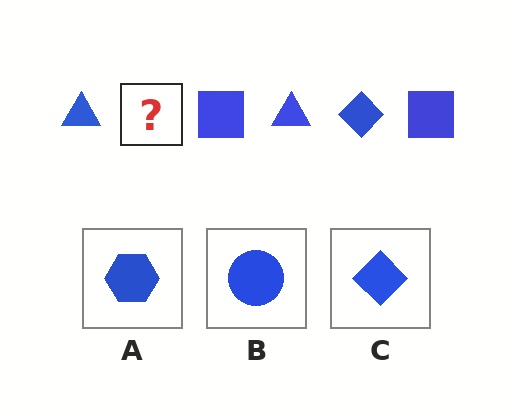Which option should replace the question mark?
Option C.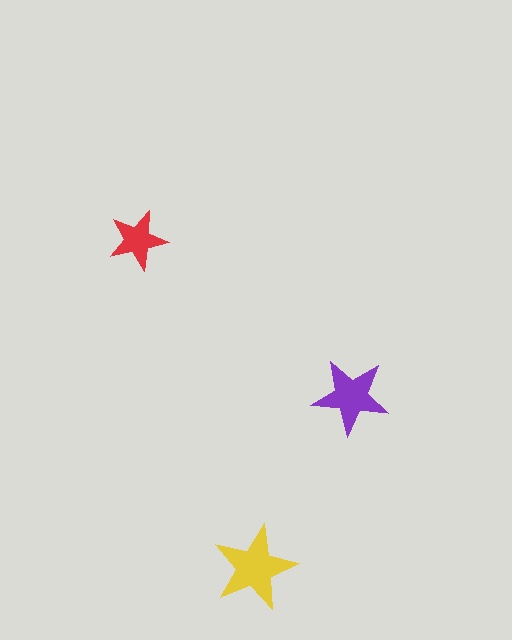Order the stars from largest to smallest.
the yellow one, the purple one, the red one.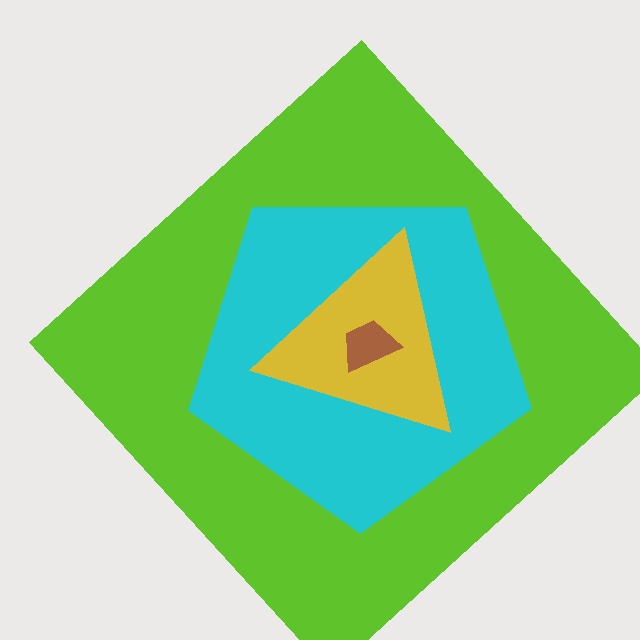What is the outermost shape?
The lime diamond.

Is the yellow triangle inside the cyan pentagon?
Yes.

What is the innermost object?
The brown trapezoid.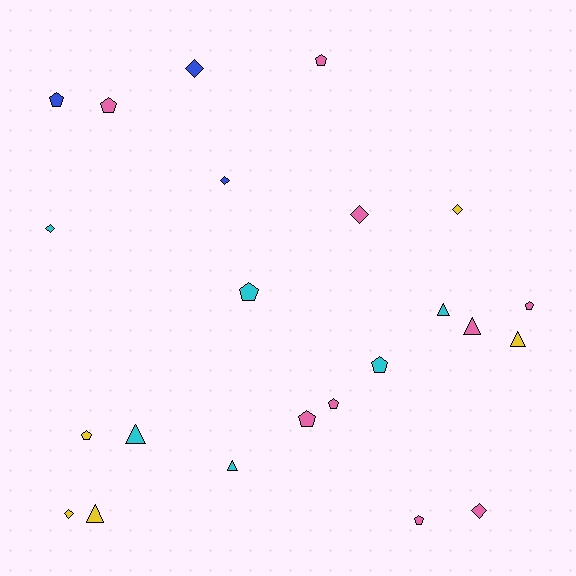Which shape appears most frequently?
Pentagon, with 10 objects.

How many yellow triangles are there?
There are 2 yellow triangles.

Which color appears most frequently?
Pink, with 9 objects.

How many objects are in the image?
There are 23 objects.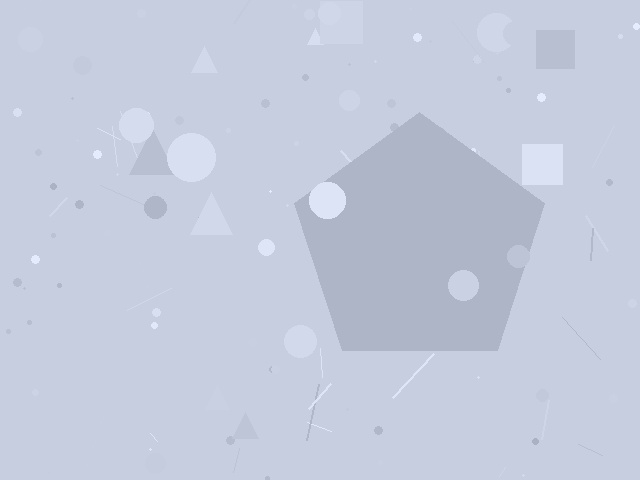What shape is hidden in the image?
A pentagon is hidden in the image.